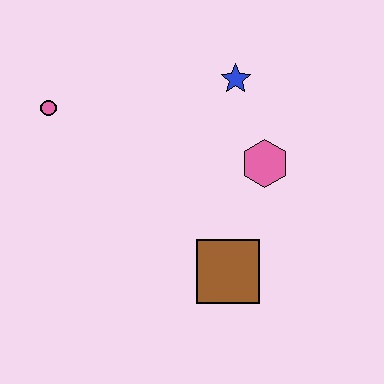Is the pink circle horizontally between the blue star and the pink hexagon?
No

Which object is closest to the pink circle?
The blue star is closest to the pink circle.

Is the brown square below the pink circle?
Yes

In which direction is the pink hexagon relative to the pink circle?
The pink hexagon is to the right of the pink circle.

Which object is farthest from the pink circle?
The brown square is farthest from the pink circle.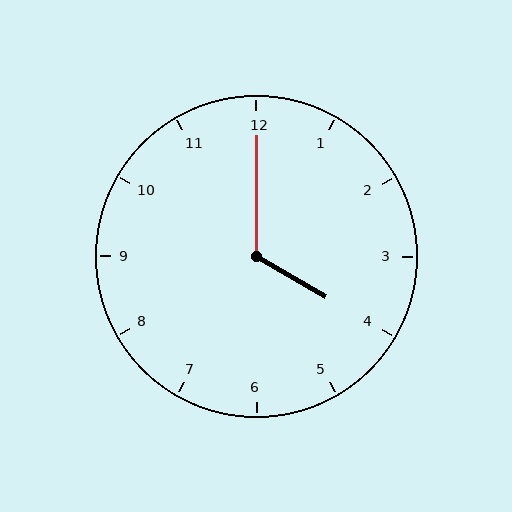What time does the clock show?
4:00.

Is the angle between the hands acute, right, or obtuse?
It is obtuse.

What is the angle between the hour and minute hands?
Approximately 120 degrees.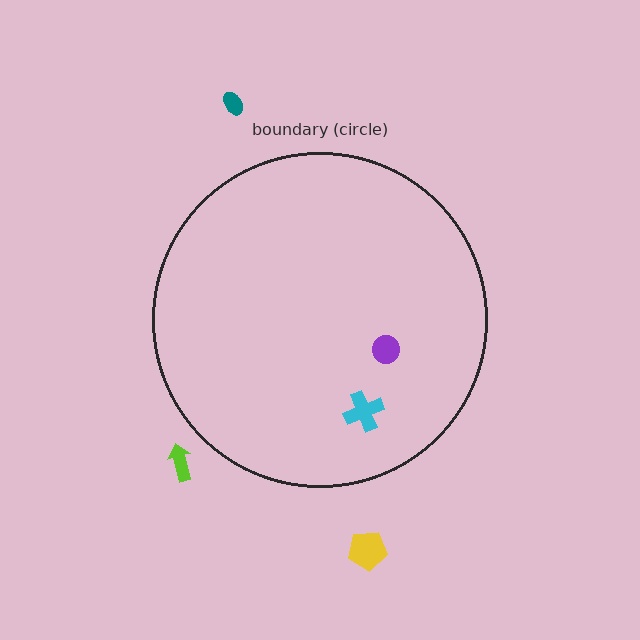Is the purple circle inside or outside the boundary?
Inside.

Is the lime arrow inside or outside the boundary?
Outside.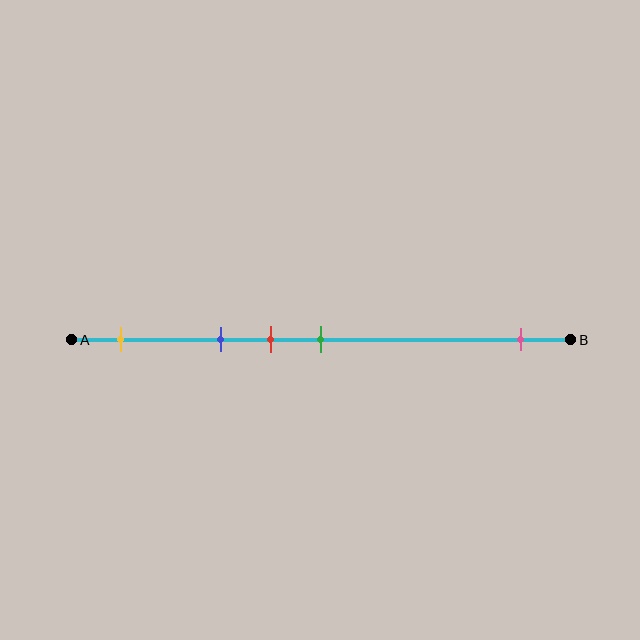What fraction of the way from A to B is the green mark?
The green mark is approximately 50% (0.5) of the way from A to B.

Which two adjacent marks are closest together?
The red and green marks are the closest adjacent pair.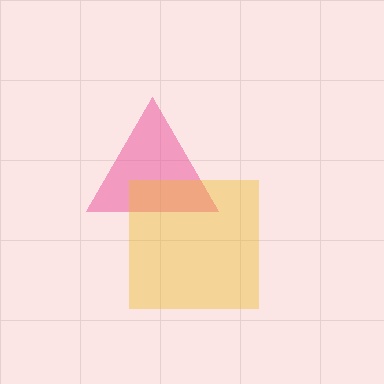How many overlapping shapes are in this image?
There are 2 overlapping shapes in the image.